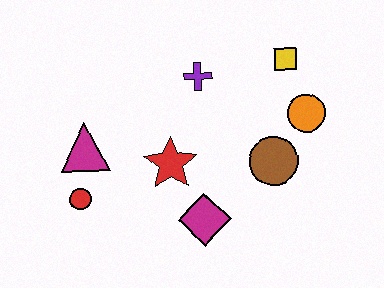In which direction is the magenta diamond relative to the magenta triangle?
The magenta diamond is to the right of the magenta triangle.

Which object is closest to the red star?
The magenta diamond is closest to the red star.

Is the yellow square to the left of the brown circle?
No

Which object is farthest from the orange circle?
The red circle is farthest from the orange circle.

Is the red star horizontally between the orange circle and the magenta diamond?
No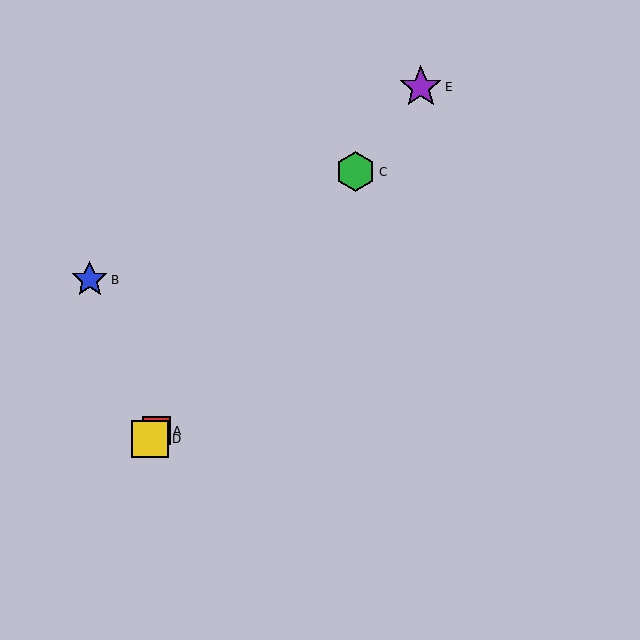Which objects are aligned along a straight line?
Objects A, C, D, E are aligned along a straight line.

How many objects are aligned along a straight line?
4 objects (A, C, D, E) are aligned along a straight line.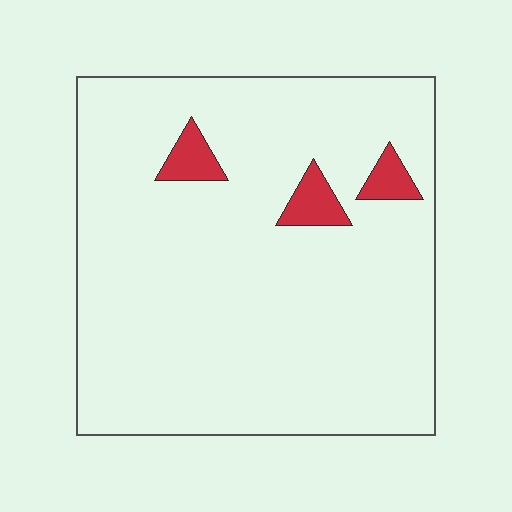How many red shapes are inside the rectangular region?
3.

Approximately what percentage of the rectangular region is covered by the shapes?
Approximately 5%.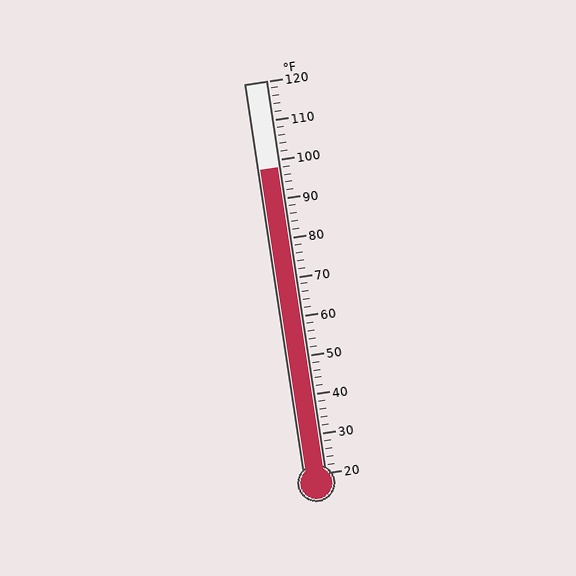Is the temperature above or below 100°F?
The temperature is below 100°F.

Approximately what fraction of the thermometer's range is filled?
The thermometer is filled to approximately 80% of its range.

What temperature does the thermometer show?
The thermometer shows approximately 98°F.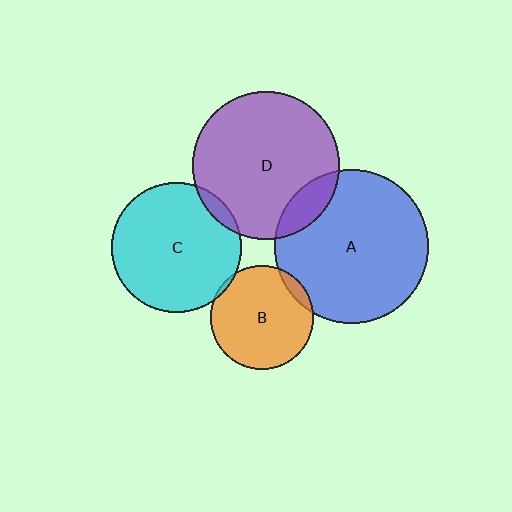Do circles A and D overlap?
Yes.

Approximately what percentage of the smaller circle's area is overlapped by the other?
Approximately 10%.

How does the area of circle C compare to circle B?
Approximately 1.6 times.